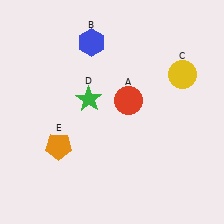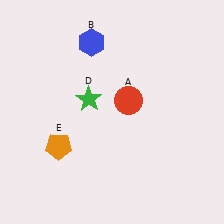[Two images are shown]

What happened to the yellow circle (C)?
The yellow circle (C) was removed in Image 2. It was in the top-right area of Image 1.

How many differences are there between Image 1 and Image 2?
There is 1 difference between the two images.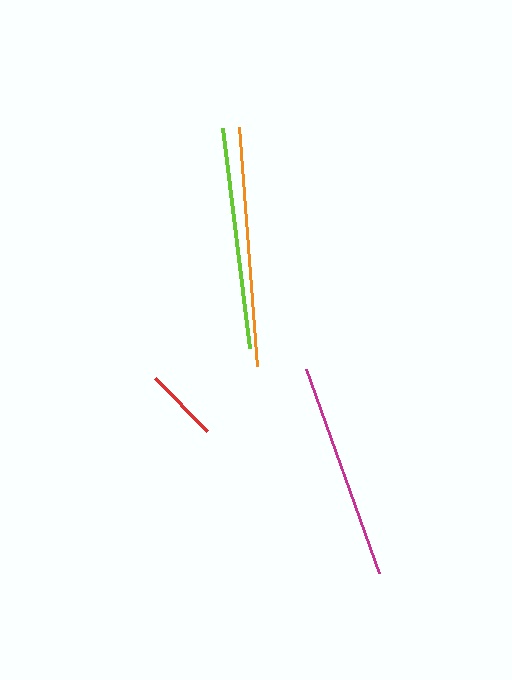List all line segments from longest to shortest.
From longest to shortest: orange, lime, magenta, red.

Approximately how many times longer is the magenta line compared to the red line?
The magenta line is approximately 2.9 times the length of the red line.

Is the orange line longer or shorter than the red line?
The orange line is longer than the red line.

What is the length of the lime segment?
The lime segment is approximately 222 pixels long.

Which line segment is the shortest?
The red line is the shortest at approximately 74 pixels.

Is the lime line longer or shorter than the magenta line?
The lime line is longer than the magenta line.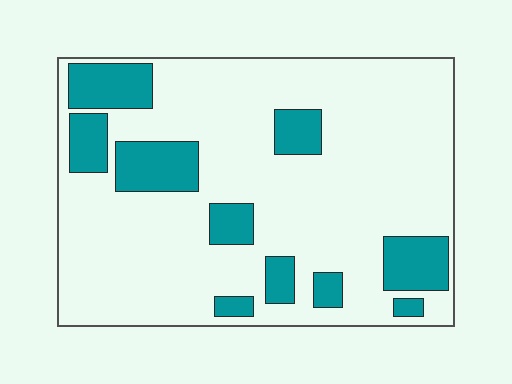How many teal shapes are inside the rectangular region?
10.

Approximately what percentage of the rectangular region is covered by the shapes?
Approximately 20%.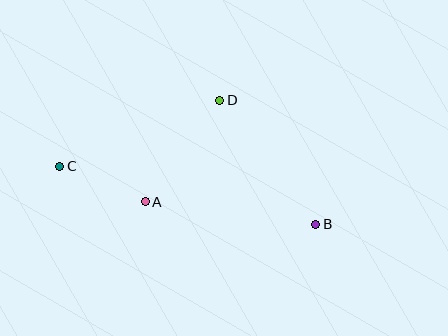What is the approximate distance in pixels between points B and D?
The distance between B and D is approximately 157 pixels.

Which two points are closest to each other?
Points A and C are closest to each other.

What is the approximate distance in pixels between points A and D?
The distance between A and D is approximately 126 pixels.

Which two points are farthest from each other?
Points B and C are farthest from each other.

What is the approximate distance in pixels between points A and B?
The distance between A and B is approximately 172 pixels.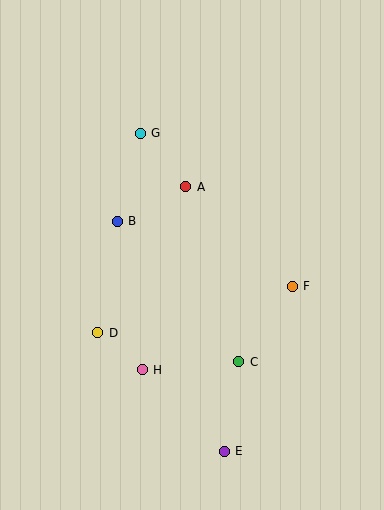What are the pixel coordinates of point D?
Point D is at (98, 333).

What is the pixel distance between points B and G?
The distance between B and G is 91 pixels.